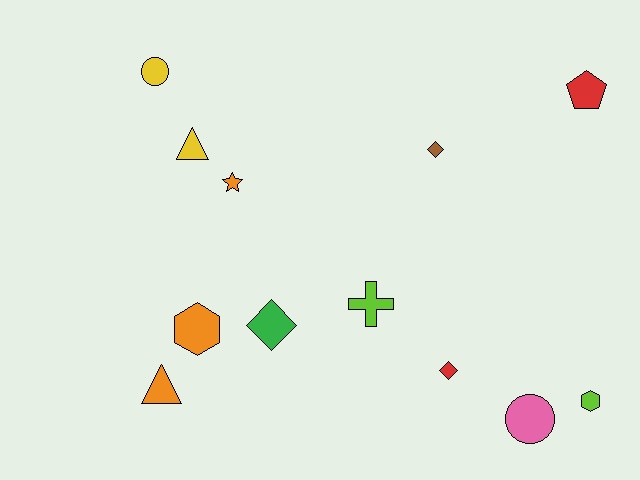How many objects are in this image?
There are 12 objects.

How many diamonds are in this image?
There are 3 diamonds.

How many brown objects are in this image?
There is 1 brown object.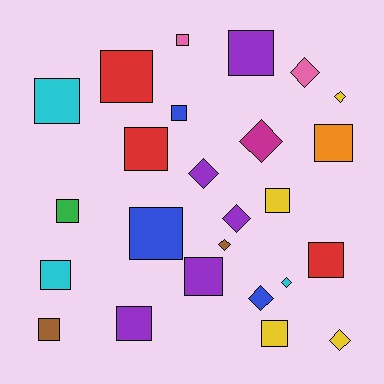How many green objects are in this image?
There is 1 green object.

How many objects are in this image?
There are 25 objects.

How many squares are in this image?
There are 16 squares.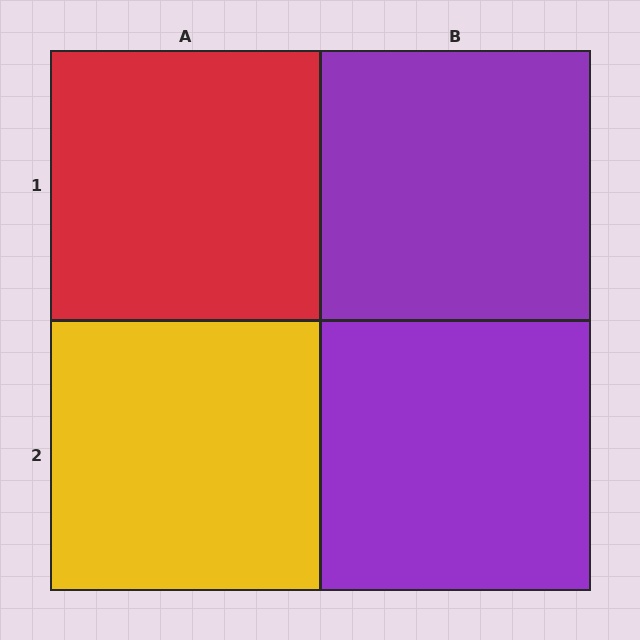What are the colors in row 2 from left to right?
Yellow, purple.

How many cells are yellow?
1 cell is yellow.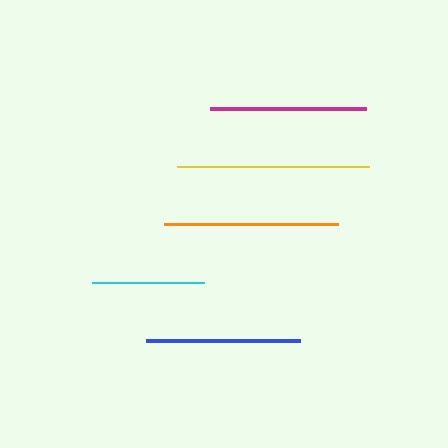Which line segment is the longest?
The yellow line is the longest at approximately 191 pixels.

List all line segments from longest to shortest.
From longest to shortest: yellow, orange, magenta, blue, cyan.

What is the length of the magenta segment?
The magenta segment is approximately 156 pixels long.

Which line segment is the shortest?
The cyan line is the shortest at approximately 112 pixels.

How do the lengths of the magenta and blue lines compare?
The magenta and blue lines are approximately the same length.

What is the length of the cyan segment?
The cyan segment is approximately 112 pixels long.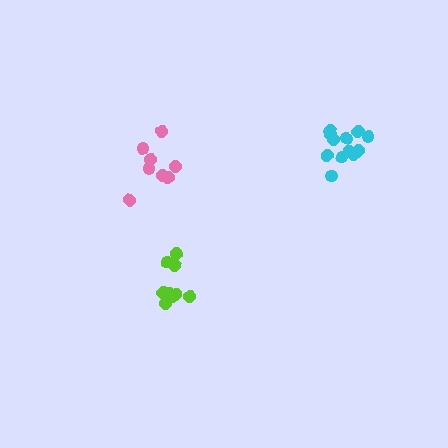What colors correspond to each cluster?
The clusters are colored: pink, cyan, lime.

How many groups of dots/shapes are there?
There are 3 groups.